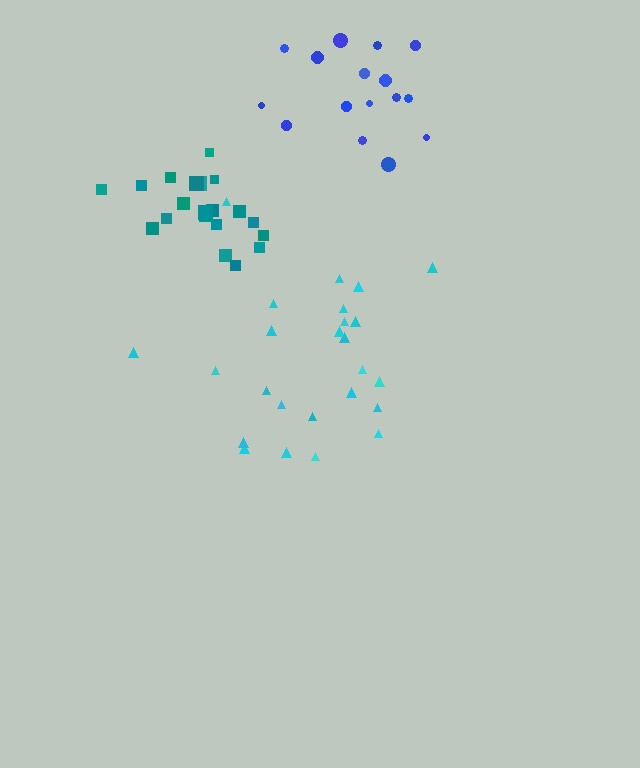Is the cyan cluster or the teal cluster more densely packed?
Teal.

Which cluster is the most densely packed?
Teal.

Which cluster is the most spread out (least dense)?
Cyan.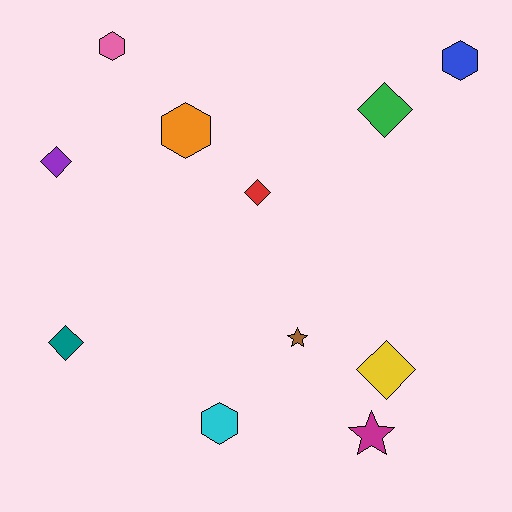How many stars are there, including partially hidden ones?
There are 2 stars.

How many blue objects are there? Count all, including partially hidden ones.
There is 1 blue object.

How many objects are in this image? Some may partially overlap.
There are 11 objects.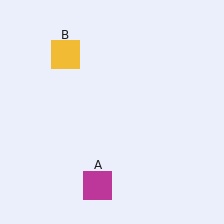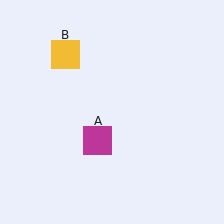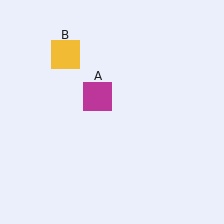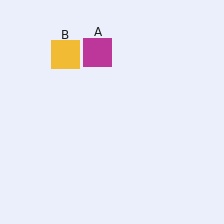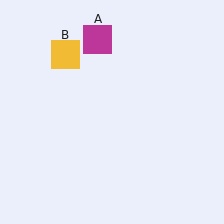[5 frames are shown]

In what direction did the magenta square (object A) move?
The magenta square (object A) moved up.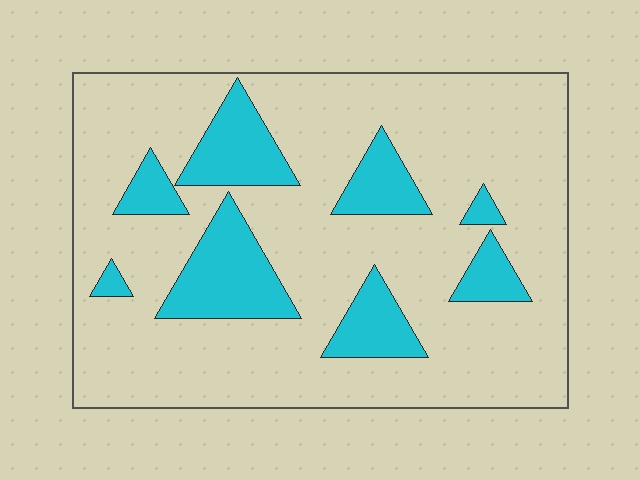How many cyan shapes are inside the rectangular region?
8.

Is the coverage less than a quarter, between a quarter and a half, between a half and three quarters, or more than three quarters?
Less than a quarter.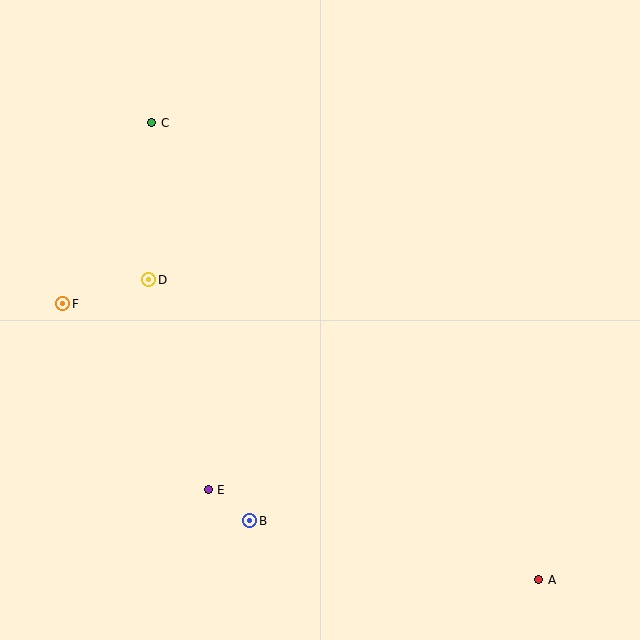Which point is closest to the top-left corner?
Point C is closest to the top-left corner.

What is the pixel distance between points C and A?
The distance between C and A is 599 pixels.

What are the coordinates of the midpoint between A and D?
The midpoint between A and D is at (344, 430).